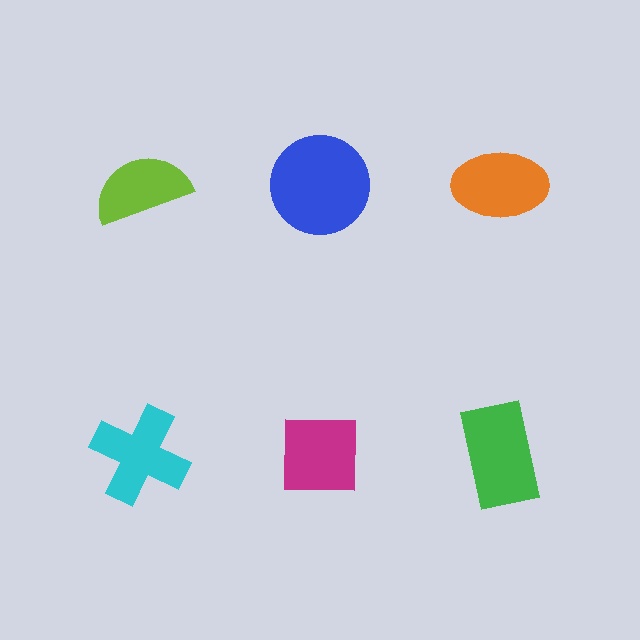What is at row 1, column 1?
A lime semicircle.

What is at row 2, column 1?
A cyan cross.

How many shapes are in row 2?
3 shapes.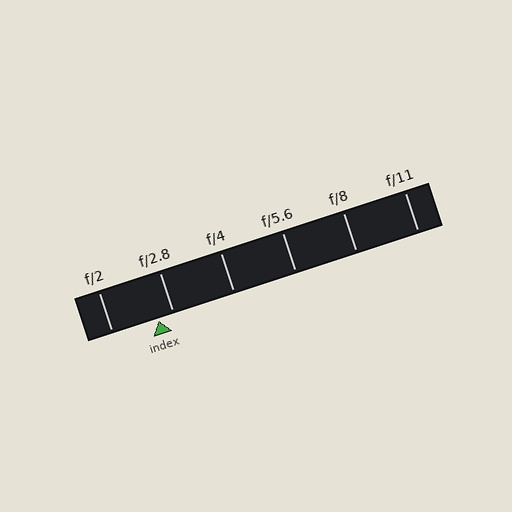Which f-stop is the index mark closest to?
The index mark is closest to f/2.8.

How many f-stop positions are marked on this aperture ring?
There are 6 f-stop positions marked.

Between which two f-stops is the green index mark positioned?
The index mark is between f/2 and f/2.8.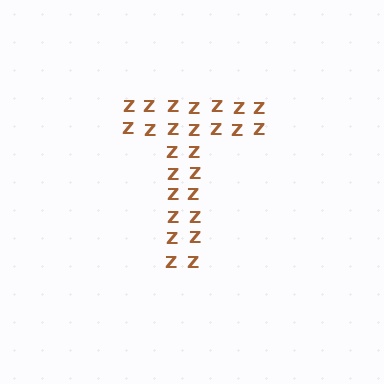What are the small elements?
The small elements are letter Z's.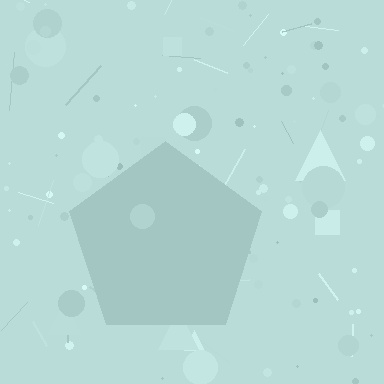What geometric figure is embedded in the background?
A pentagon is embedded in the background.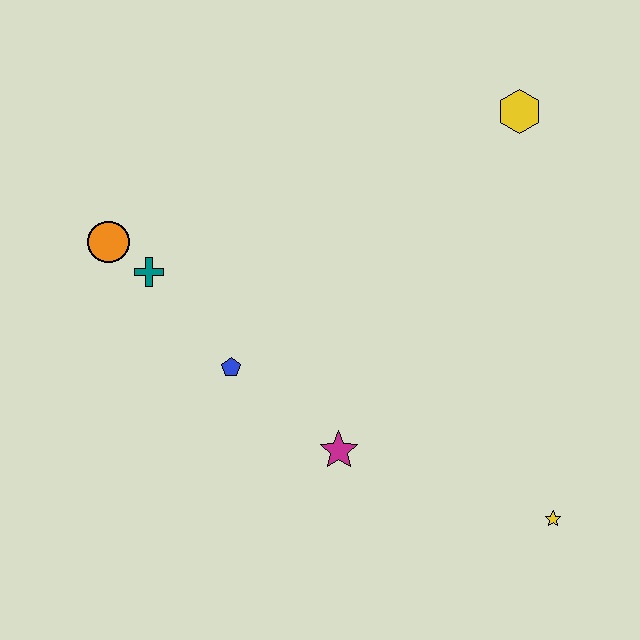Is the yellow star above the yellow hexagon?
No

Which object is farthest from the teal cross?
The yellow star is farthest from the teal cross.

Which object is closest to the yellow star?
The magenta star is closest to the yellow star.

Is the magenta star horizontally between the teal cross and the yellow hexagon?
Yes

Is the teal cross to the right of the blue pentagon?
No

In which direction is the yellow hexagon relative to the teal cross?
The yellow hexagon is to the right of the teal cross.